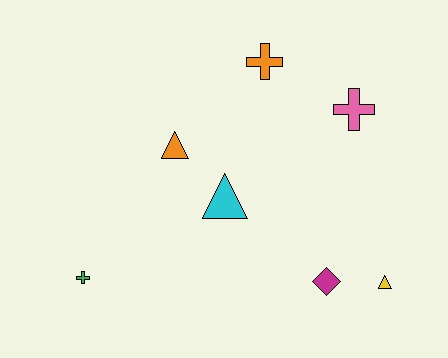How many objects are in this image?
There are 7 objects.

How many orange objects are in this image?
There are 2 orange objects.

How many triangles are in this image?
There are 3 triangles.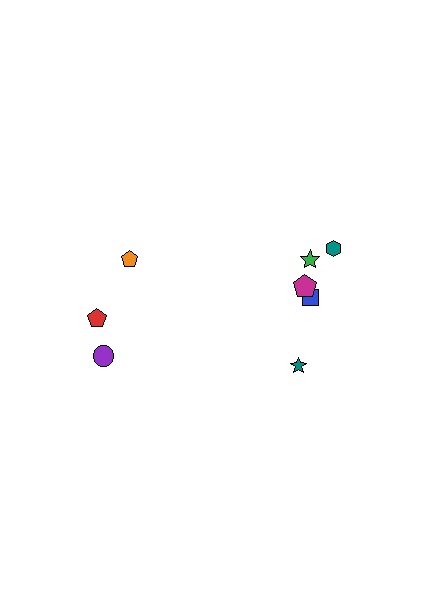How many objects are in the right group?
There are 5 objects.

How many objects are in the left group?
There are 3 objects.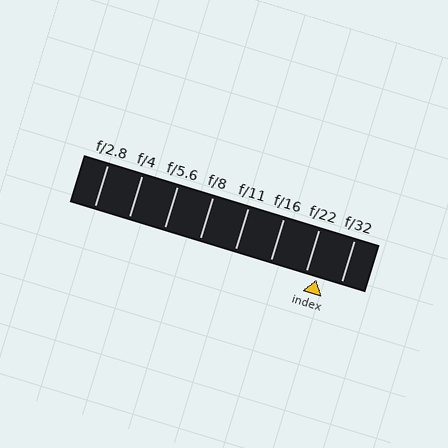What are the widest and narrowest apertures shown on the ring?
The widest aperture shown is f/2.8 and the narrowest is f/32.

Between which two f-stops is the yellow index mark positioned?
The index mark is between f/22 and f/32.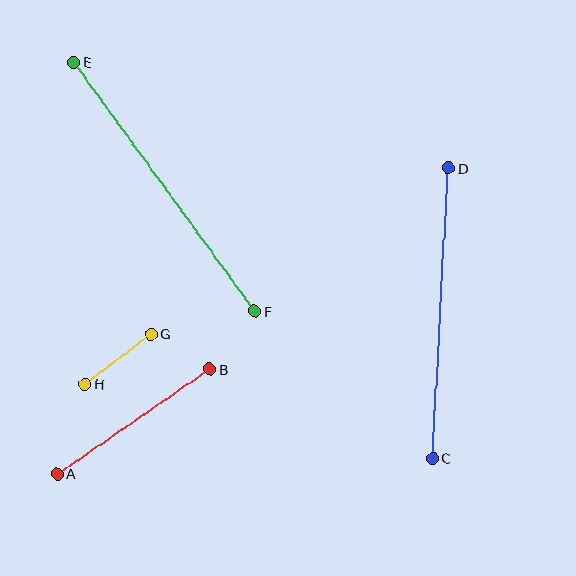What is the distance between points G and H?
The distance is approximately 83 pixels.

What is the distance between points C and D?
The distance is approximately 291 pixels.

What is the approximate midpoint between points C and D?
The midpoint is at approximately (441, 313) pixels.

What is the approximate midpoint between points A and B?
The midpoint is at approximately (134, 421) pixels.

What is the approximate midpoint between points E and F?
The midpoint is at approximately (164, 187) pixels.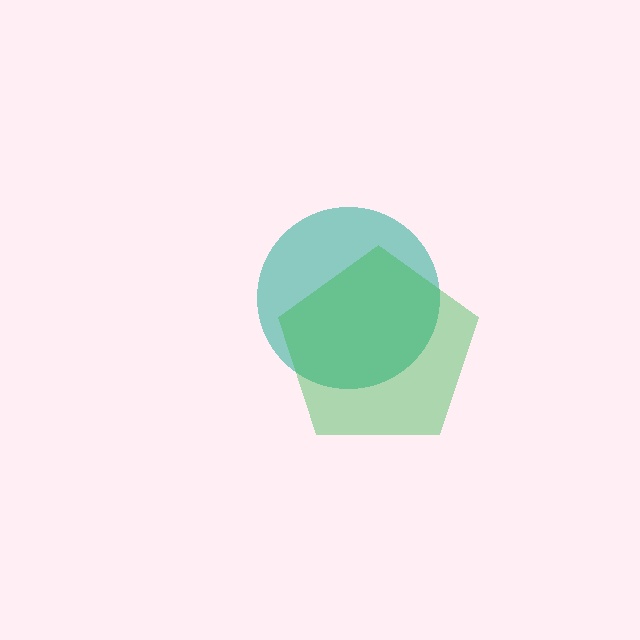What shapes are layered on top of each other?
The layered shapes are: a teal circle, a green pentagon.